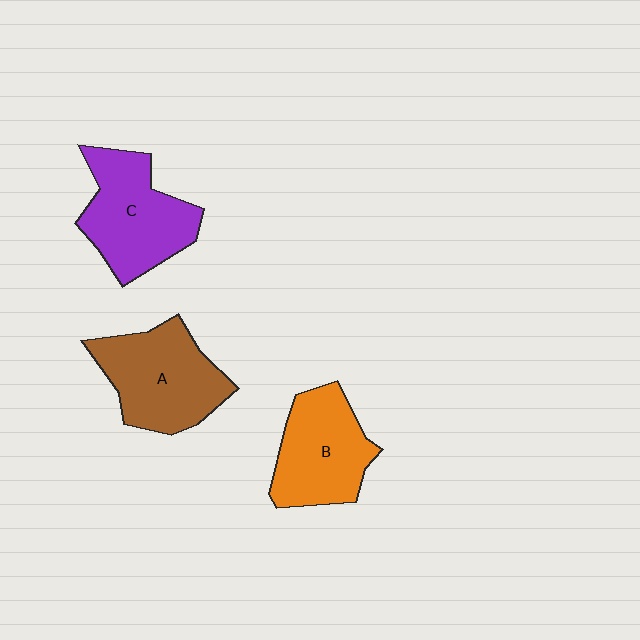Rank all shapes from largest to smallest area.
From largest to smallest: A (brown), C (purple), B (orange).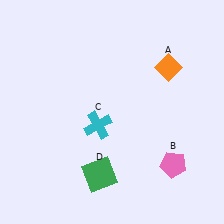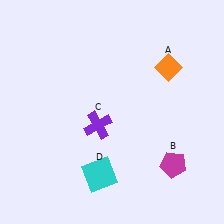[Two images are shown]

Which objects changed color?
B changed from pink to magenta. C changed from cyan to purple. D changed from green to cyan.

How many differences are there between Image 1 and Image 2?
There are 3 differences between the two images.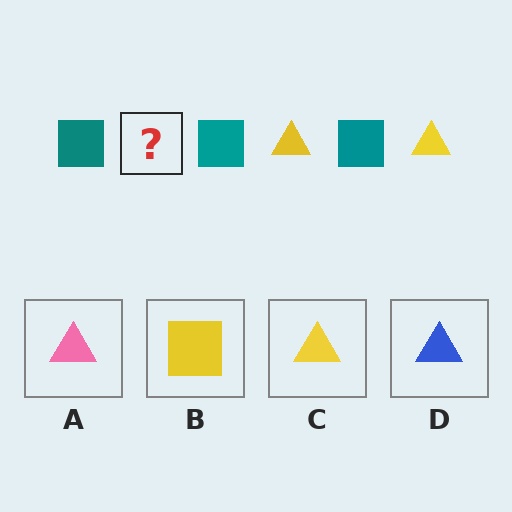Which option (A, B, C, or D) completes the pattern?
C.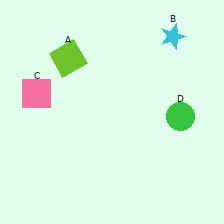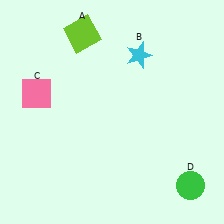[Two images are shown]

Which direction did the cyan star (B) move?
The cyan star (B) moved left.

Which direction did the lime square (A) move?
The lime square (A) moved up.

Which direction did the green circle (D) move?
The green circle (D) moved down.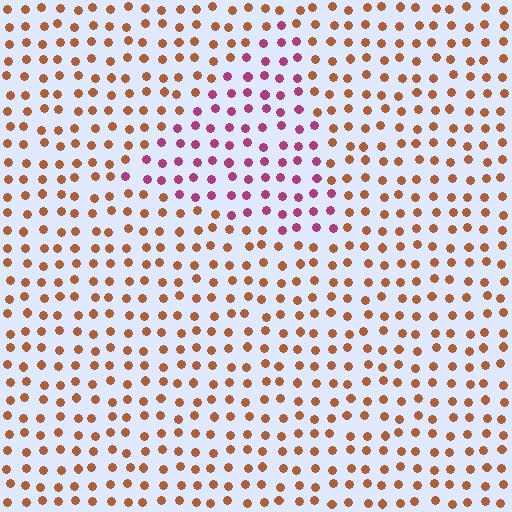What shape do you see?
I see a triangle.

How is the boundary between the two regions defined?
The boundary is defined purely by a slight shift in hue (about 59 degrees). Spacing, size, and orientation are identical on both sides.